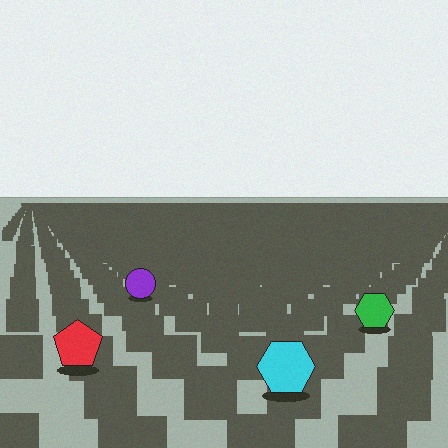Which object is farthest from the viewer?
The purple circle is farthest from the viewer. It appears smaller and the ground texture around it is denser.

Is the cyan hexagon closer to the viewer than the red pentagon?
Yes. The cyan hexagon is closer — you can tell from the texture gradient: the ground texture is coarser near it.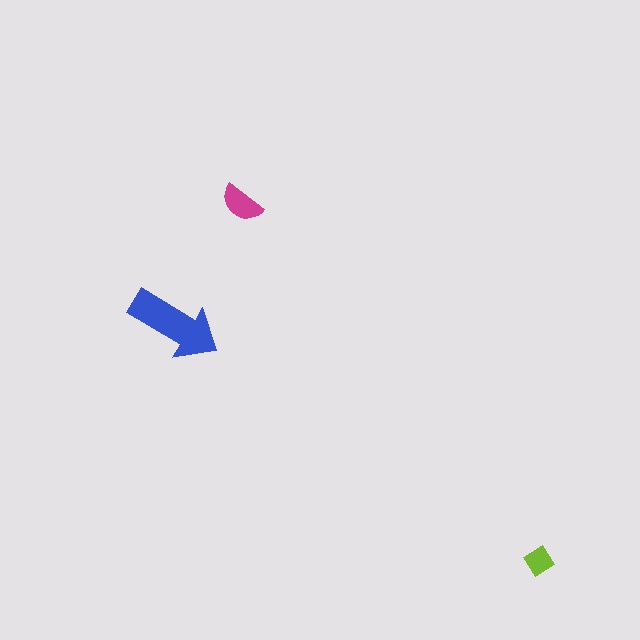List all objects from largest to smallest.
The blue arrow, the magenta semicircle, the lime diamond.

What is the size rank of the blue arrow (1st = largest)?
1st.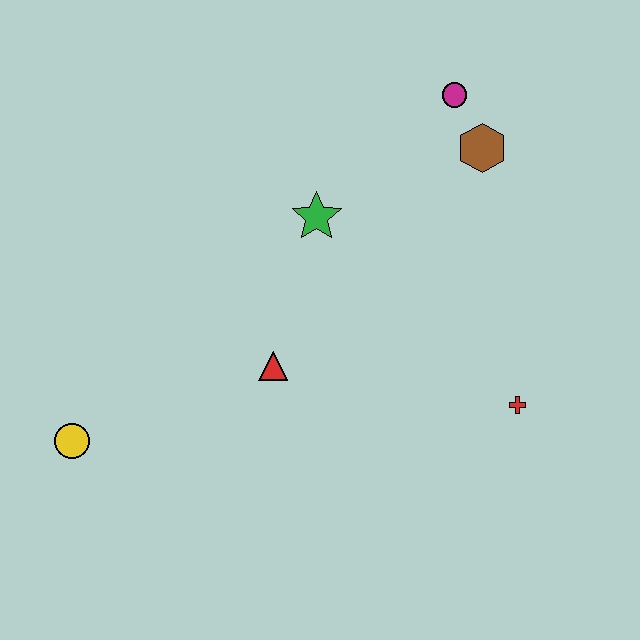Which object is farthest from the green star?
The yellow circle is farthest from the green star.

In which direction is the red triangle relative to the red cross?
The red triangle is to the left of the red cross.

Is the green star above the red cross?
Yes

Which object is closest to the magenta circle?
The brown hexagon is closest to the magenta circle.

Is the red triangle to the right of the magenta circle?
No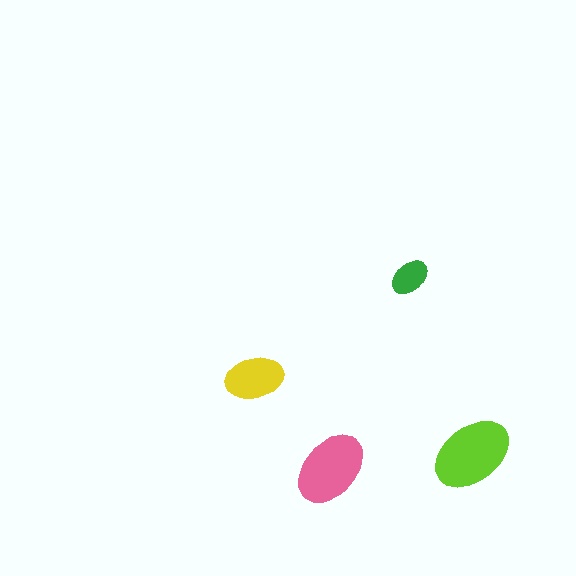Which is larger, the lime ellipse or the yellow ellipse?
The lime one.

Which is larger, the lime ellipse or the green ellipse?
The lime one.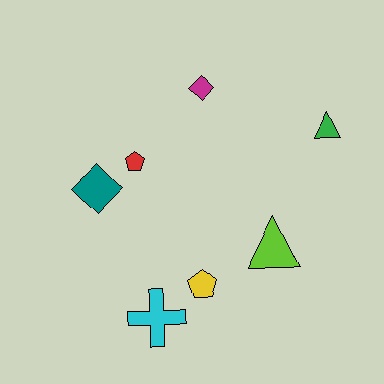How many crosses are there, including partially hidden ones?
There is 1 cross.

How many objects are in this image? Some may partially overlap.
There are 7 objects.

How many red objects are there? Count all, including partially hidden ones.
There is 1 red object.